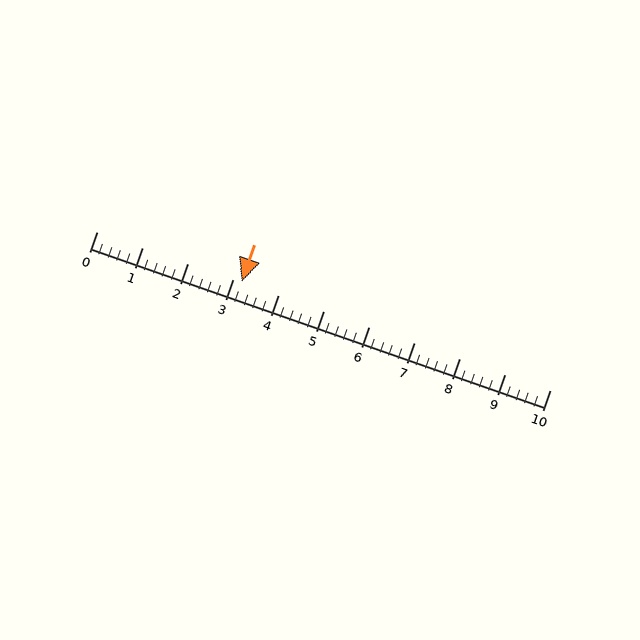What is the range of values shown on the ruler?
The ruler shows values from 0 to 10.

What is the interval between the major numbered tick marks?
The major tick marks are spaced 1 units apart.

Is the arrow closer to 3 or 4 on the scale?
The arrow is closer to 3.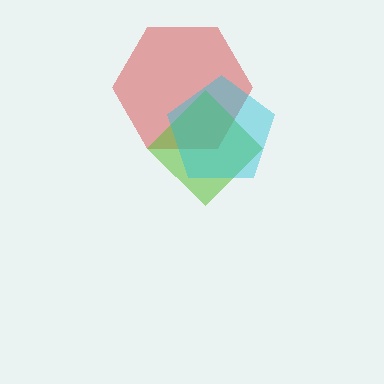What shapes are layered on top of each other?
The layered shapes are: a red hexagon, a lime diamond, a cyan pentagon.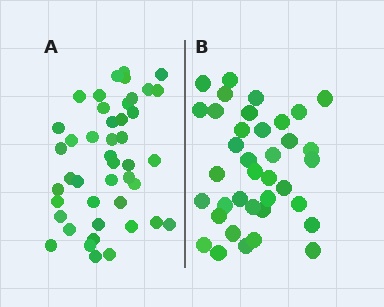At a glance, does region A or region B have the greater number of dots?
Region A (the left region) has more dots.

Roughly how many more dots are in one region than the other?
Region A has roughly 8 or so more dots than region B.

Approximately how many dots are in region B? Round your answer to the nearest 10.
About 40 dots. (The exact count is 37, which rounds to 40.)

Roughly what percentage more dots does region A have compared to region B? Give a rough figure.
About 20% more.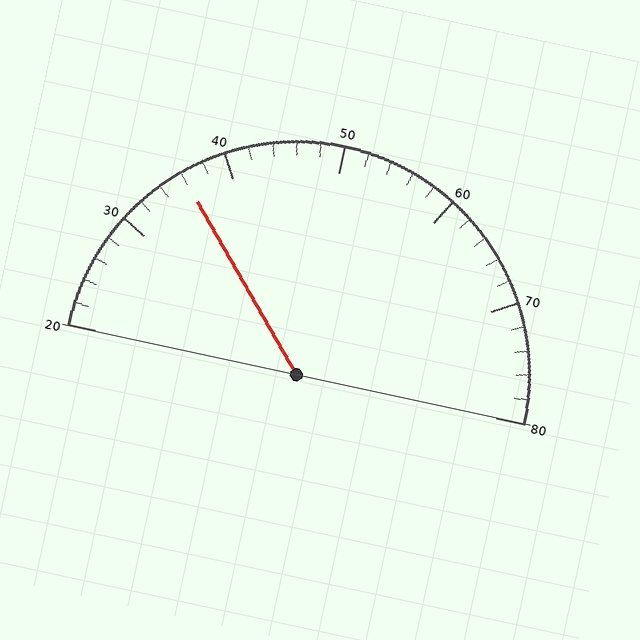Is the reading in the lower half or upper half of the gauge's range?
The reading is in the lower half of the range (20 to 80).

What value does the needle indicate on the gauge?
The needle indicates approximately 36.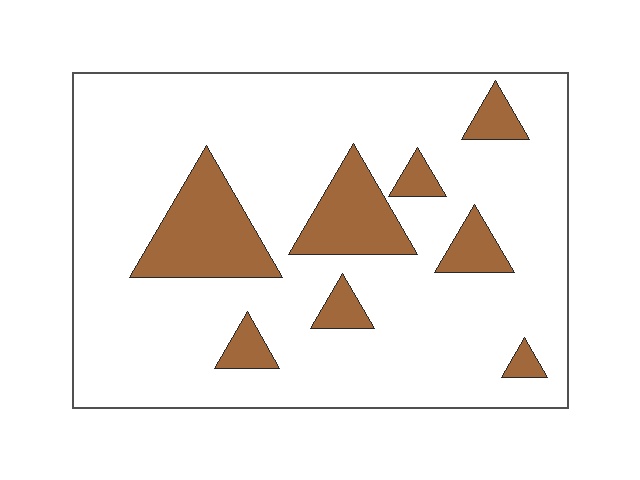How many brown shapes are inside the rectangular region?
8.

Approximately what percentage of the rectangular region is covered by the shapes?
Approximately 15%.